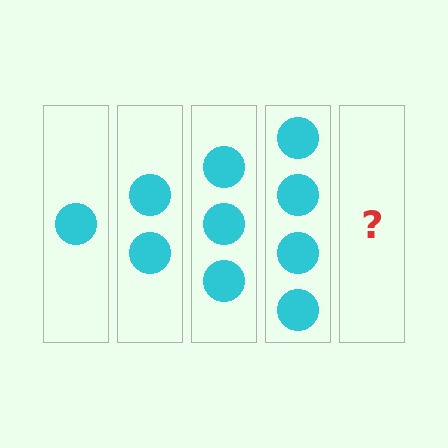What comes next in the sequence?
The next element should be 5 circles.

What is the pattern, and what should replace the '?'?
The pattern is that each step adds one more circle. The '?' should be 5 circles.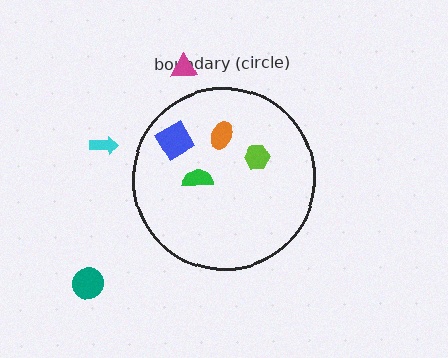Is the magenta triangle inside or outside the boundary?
Outside.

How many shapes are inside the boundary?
4 inside, 3 outside.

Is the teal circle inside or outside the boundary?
Outside.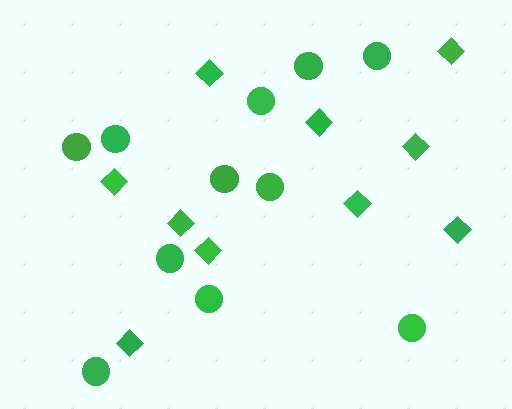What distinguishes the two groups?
There are 2 groups: one group of diamonds (10) and one group of circles (11).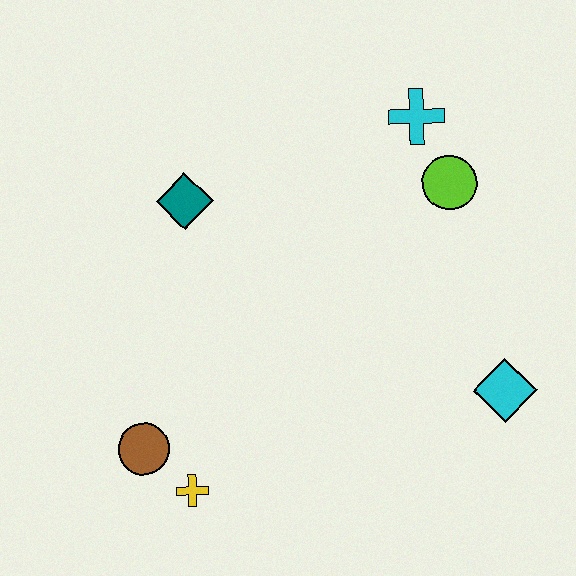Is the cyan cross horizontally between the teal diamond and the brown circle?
No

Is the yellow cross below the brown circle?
Yes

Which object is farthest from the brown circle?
The cyan cross is farthest from the brown circle.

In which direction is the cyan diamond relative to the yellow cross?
The cyan diamond is to the right of the yellow cross.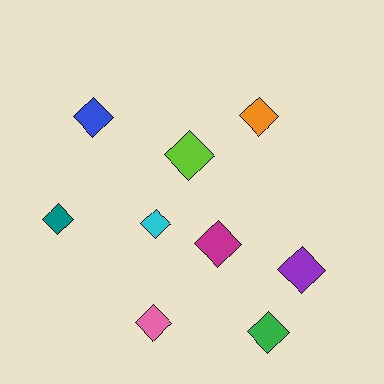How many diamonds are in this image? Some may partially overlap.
There are 9 diamonds.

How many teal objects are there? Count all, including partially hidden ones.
There is 1 teal object.